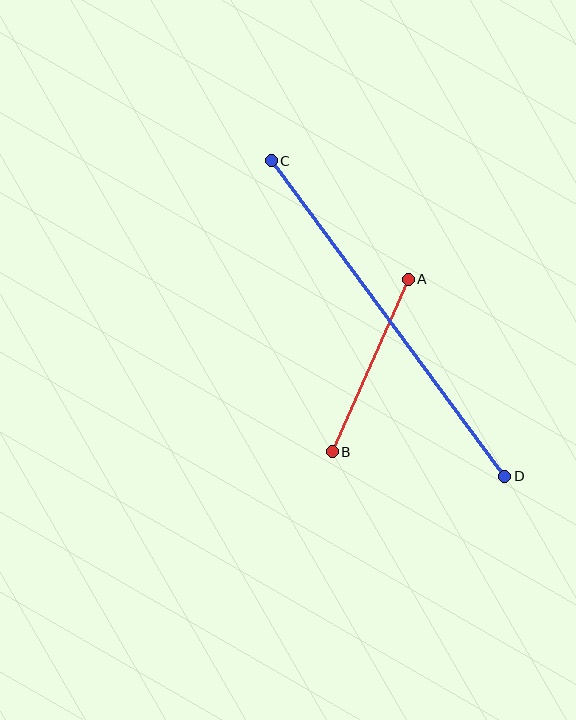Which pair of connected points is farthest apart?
Points C and D are farthest apart.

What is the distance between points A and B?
The distance is approximately 188 pixels.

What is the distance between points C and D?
The distance is approximately 393 pixels.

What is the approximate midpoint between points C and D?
The midpoint is at approximately (388, 319) pixels.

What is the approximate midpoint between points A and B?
The midpoint is at approximately (370, 365) pixels.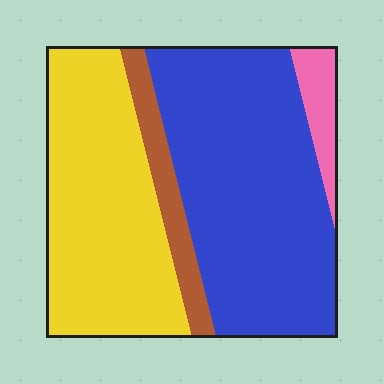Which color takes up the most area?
Blue, at roughly 50%.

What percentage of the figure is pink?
Pink covers 6% of the figure.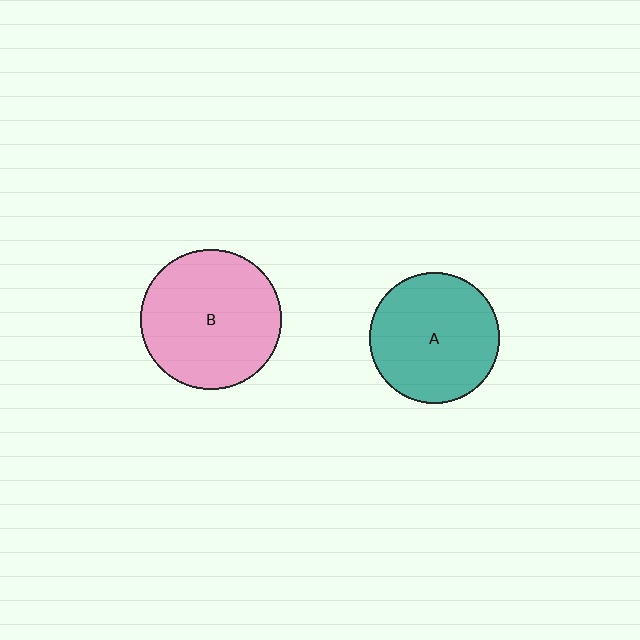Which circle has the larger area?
Circle B (pink).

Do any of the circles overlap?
No, none of the circles overlap.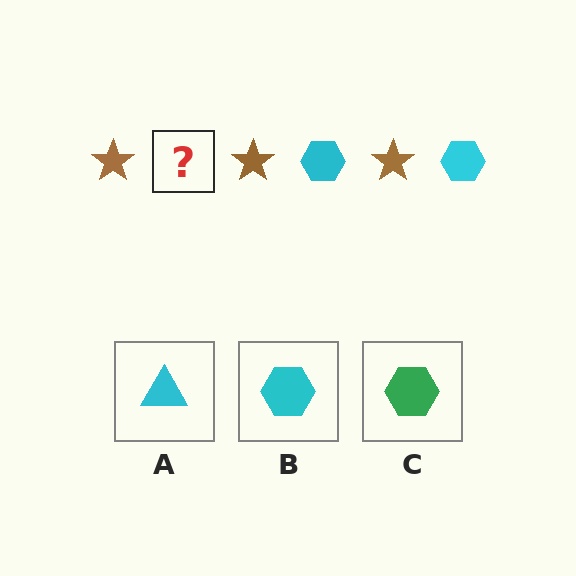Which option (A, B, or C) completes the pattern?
B.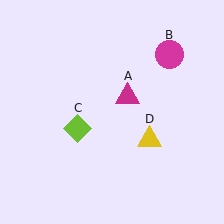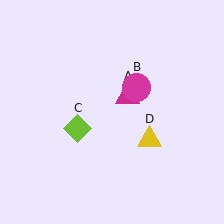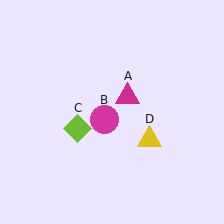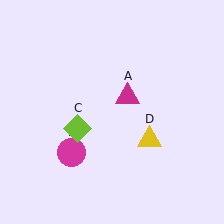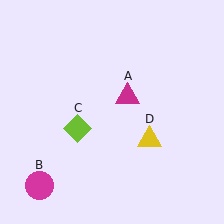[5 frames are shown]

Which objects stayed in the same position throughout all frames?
Magenta triangle (object A) and lime diamond (object C) and yellow triangle (object D) remained stationary.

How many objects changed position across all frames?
1 object changed position: magenta circle (object B).